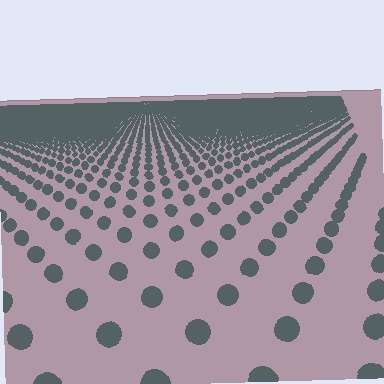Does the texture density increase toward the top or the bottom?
Density increases toward the top.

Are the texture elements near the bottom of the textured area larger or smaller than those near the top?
Larger. Near the bottom, elements are closer to the viewer and appear at a bigger on-screen size.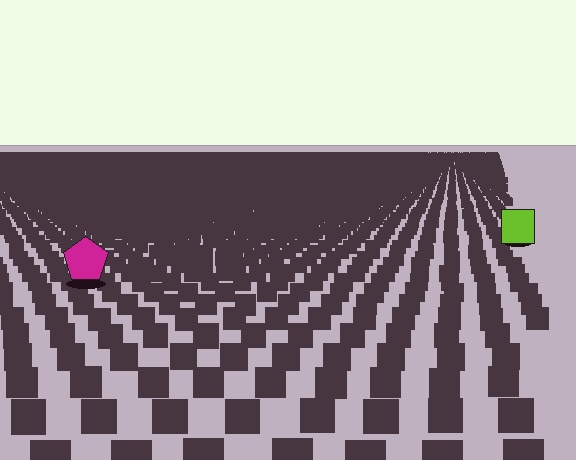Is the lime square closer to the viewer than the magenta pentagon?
No. The magenta pentagon is closer — you can tell from the texture gradient: the ground texture is coarser near it.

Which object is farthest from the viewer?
The lime square is farthest from the viewer. It appears smaller and the ground texture around it is denser.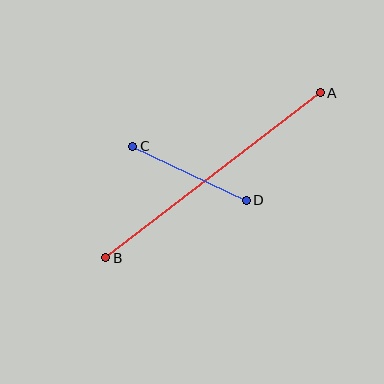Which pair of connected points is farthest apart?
Points A and B are farthest apart.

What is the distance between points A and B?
The distance is approximately 271 pixels.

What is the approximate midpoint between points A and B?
The midpoint is at approximately (213, 175) pixels.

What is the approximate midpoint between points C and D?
The midpoint is at approximately (190, 173) pixels.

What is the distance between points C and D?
The distance is approximately 126 pixels.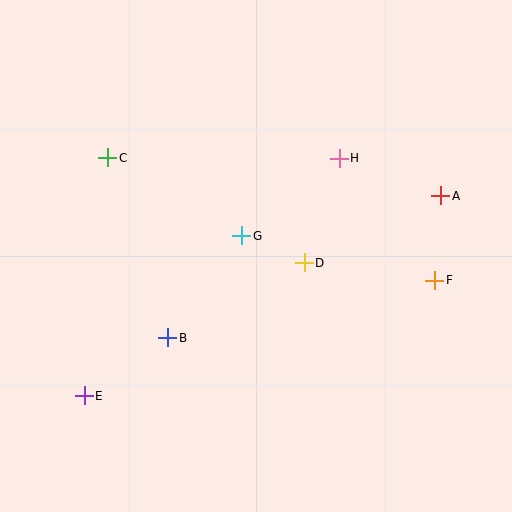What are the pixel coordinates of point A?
Point A is at (441, 196).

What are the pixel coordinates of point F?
Point F is at (435, 280).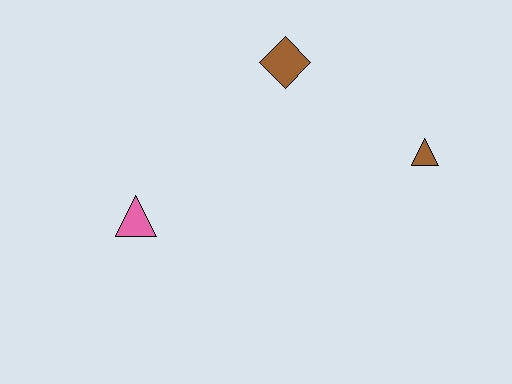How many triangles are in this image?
There are 2 triangles.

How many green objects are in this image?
There are no green objects.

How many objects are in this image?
There are 3 objects.